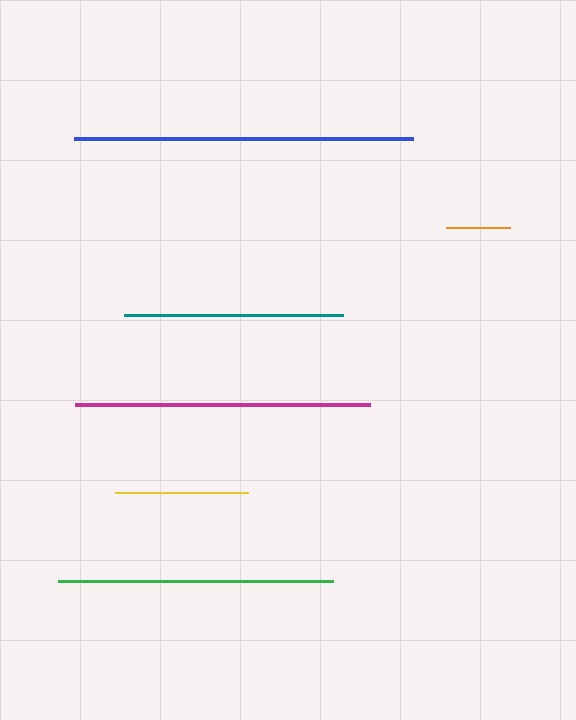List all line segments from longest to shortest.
From longest to shortest: blue, magenta, green, teal, yellow, orange.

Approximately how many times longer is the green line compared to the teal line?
The green line is approximately 1.3 times the length of the teal line.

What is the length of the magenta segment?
The magenta segment is approximately 295 pixels long.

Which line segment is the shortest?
The orange line is the shortest at approximately 64 pixels.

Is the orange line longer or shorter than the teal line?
The teal line is longer than the orange line.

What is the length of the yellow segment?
The yellow segment is approximately 133 pixels long.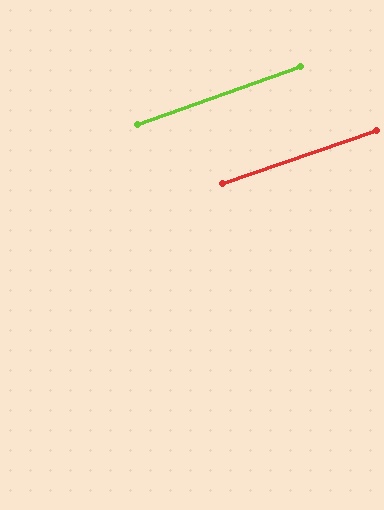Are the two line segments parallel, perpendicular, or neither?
Parallel — their directions differ by only 0.5°.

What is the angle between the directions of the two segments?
Approximately 1 degree.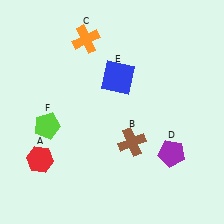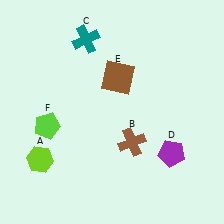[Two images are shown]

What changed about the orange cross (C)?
In Image 1, C is orange. In Image 2, it changed to teal.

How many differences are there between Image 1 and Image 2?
There are 3 differences between the two images.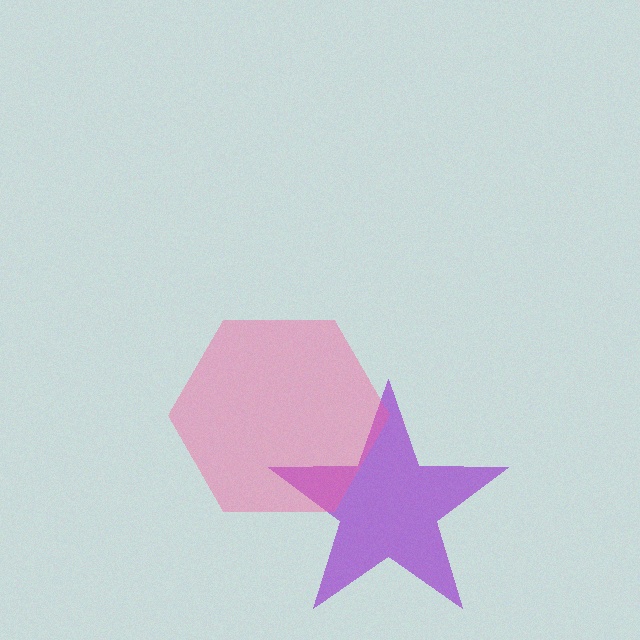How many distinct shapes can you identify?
There are 2 distinct shapes: a purple star, a pink hexagon.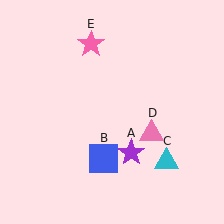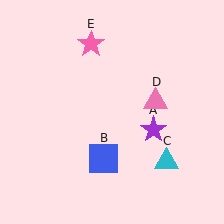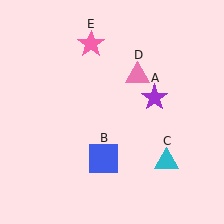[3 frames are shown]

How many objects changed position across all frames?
2 objects changed position: purple star (object A), pink triangle (object D).